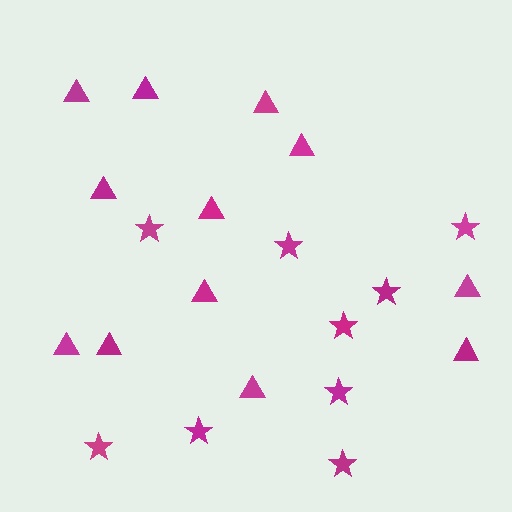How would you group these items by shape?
There are 2 groups: one group of stars (9) and one group of triangles (12).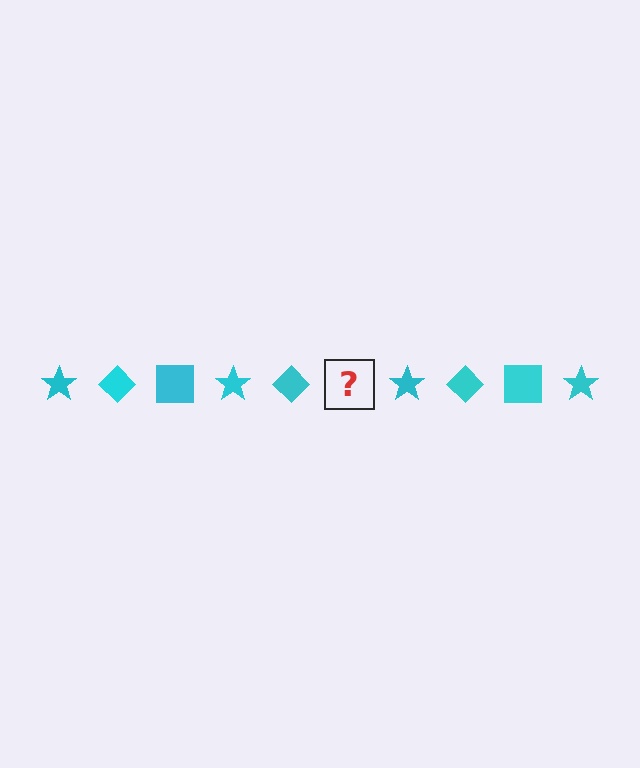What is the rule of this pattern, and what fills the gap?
The rule is that the pattern cycles through star, diamond, square shapes in cyan. The gap should be filled with a cyan square.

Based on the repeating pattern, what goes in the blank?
The blank should be a cyan square.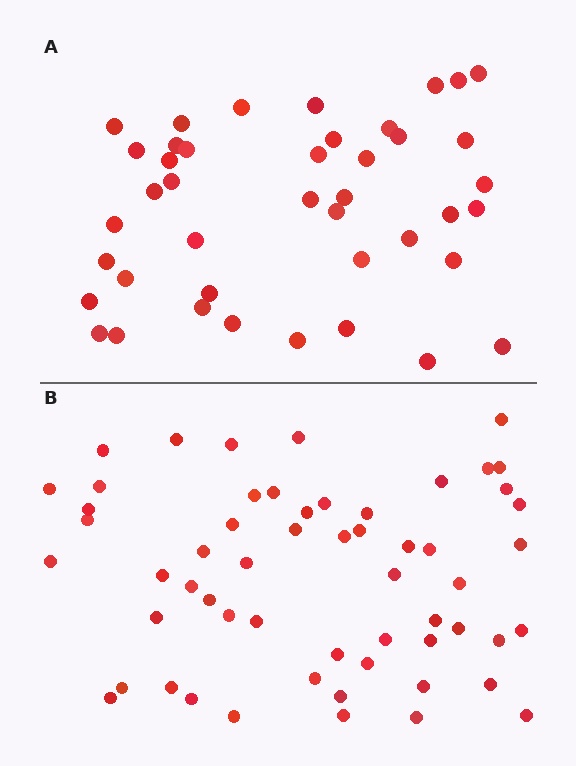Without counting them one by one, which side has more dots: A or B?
Region B (the bottom region) has more dots.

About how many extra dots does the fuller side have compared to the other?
Region B has approximately 15 more dots than region A.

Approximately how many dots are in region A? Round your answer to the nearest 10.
About 40 dots. (The exact count is 42, which rounds to 40.)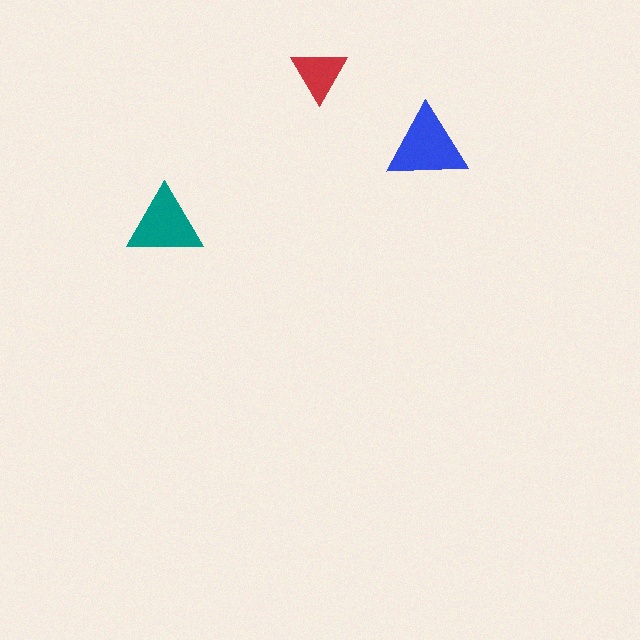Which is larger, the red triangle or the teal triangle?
The teal one.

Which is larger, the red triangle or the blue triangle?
The blue one.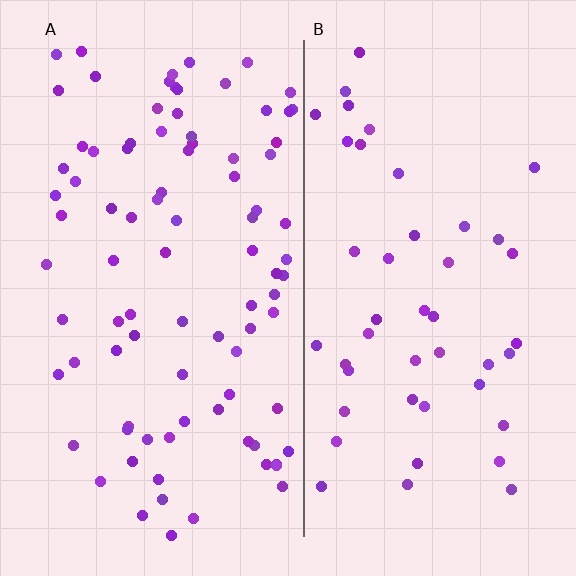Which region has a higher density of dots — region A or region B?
A (the left).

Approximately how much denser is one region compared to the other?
Approximately 1.9× — region A over region B.